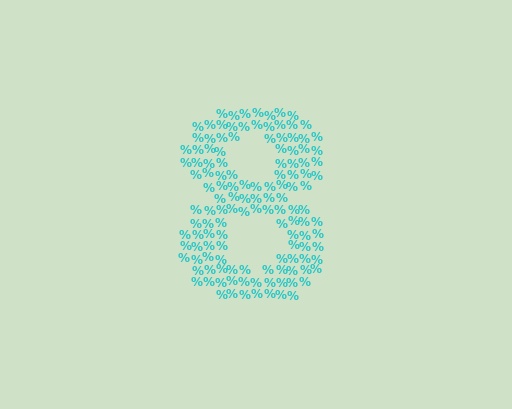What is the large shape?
The large shape is the digit 8.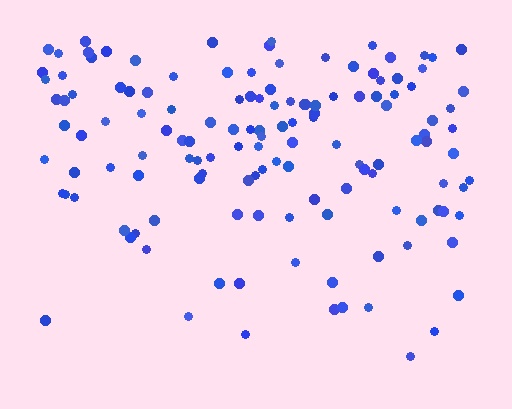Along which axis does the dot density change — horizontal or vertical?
Vertical.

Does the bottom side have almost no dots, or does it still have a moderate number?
Still a moderate number, just noticeably fewer than the top.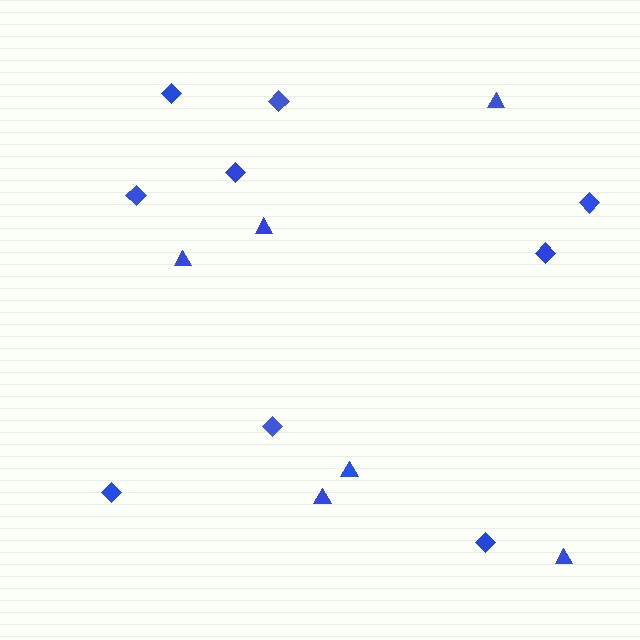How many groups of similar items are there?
There are 2 groups: one group of triangles (6) and one group of diamonds (9).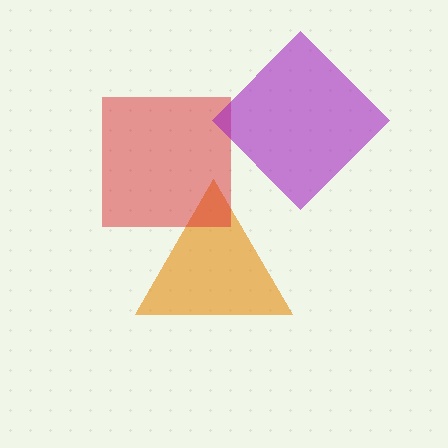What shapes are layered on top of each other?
The layered shapes are: an orange triangle, a red square, a purple diamond.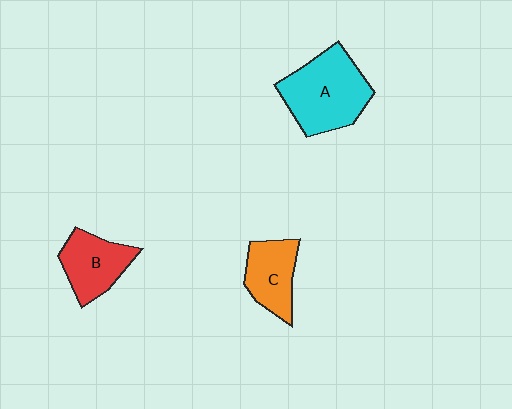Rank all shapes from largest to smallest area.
From largest to smallest: A (cyan), B (red), C (orange).